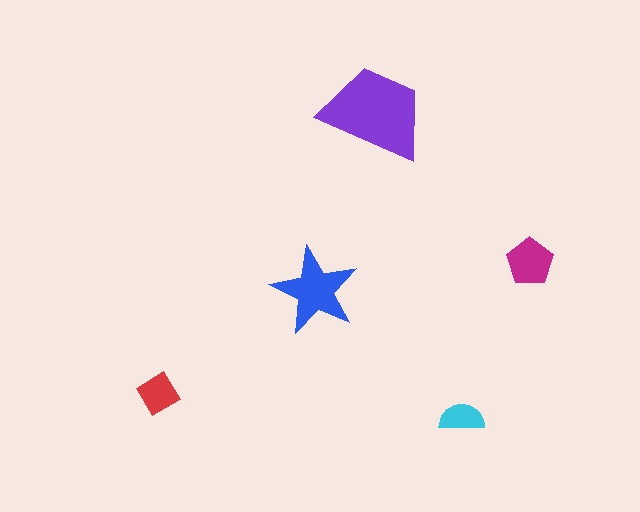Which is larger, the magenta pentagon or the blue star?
The blue star.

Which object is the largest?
The purple trapezoid.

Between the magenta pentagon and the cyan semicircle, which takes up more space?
The magenta pentagon.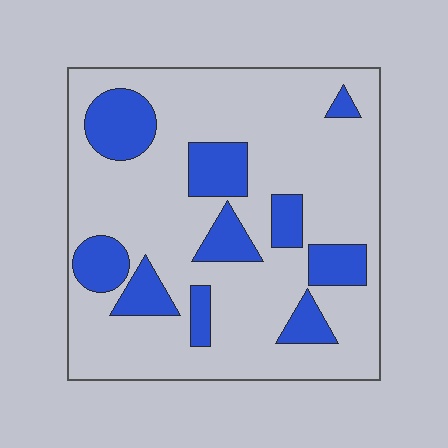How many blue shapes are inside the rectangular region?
10.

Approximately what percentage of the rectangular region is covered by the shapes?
Approximately 25%.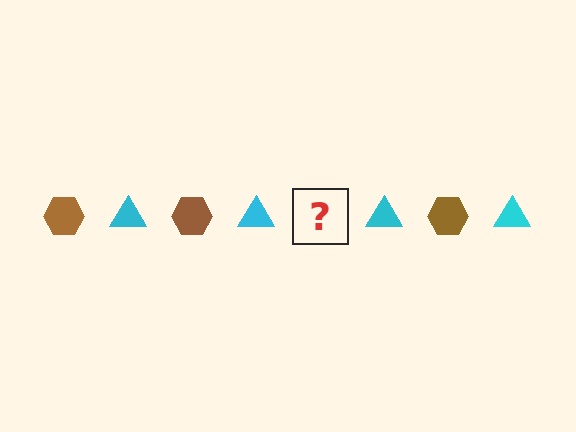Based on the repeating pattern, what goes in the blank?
The blank should be a brown hexagon.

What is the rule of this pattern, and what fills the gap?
The rule is that the pattern alternates between brown hexagon and cyan triangle. The gap should be filled with a brown hexagon.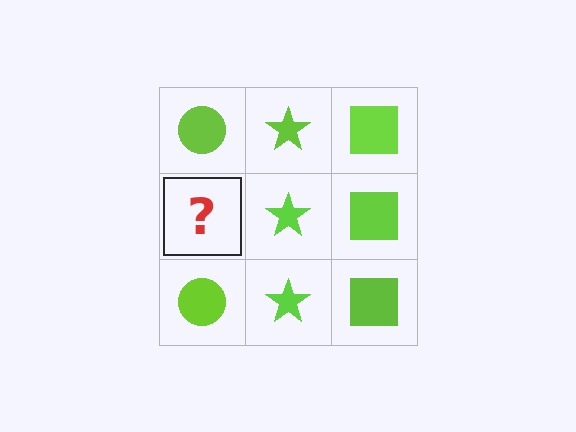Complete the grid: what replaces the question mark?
The question mark should be replaced with a lime circle.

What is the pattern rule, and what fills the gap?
The rule is that each column has a consistent shape. The gap should be filled with a lime circle.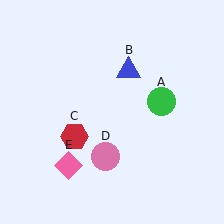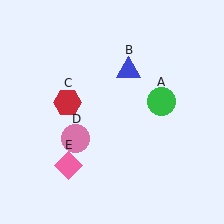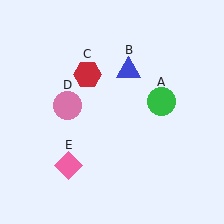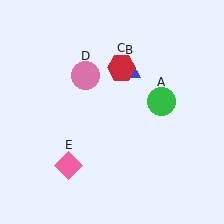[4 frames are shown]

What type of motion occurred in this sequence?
The red hexagon (object C), pink circle (object D) rotated clockwise around the center of the scene.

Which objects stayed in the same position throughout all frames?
Green circle (object A) and blue triangle (object B) and pink diamond (object E) remained stationary.